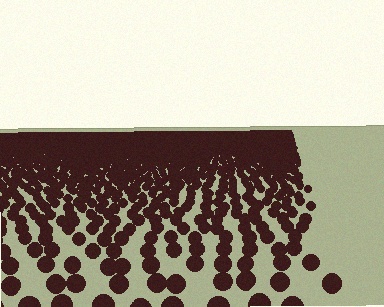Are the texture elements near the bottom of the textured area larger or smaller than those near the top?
Larger. Near the bottom, elements are closer to the viewer and appear at a bigger on-screen size.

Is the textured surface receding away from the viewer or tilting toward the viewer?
The surface is receding away from the viewer. Texture elements get smaller and denser toward the top.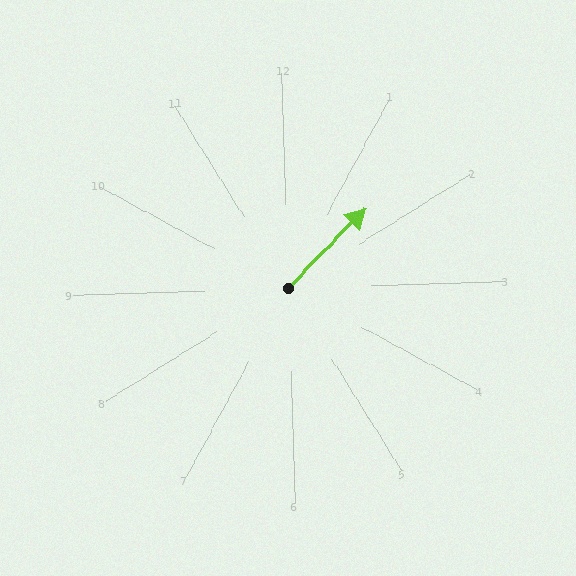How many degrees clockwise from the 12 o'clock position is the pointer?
Approximately 46 degrees.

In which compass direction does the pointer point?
Northeast.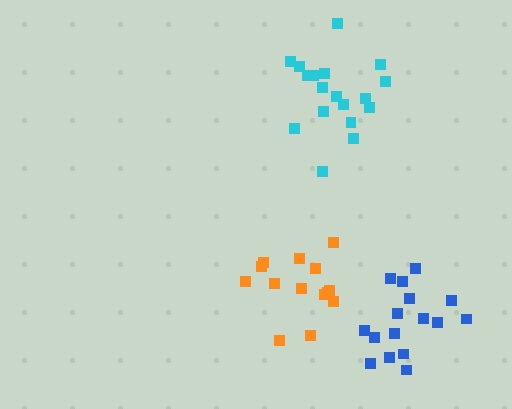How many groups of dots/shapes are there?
There are 3 groups.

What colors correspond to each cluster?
The clusters are colored: orange, blue, cyan.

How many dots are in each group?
Group 1: 14 dots, Group 2: 16 dots, Group 3: 18 dots (48 total).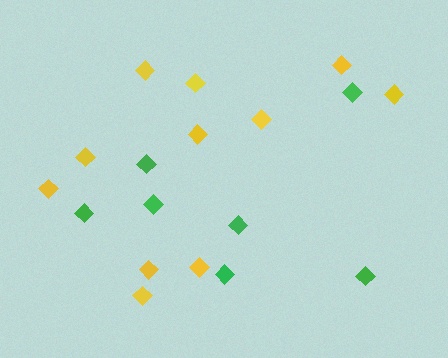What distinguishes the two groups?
There are 2 groups: one group of yellow diamonds (11) and one group of green diamonds (7).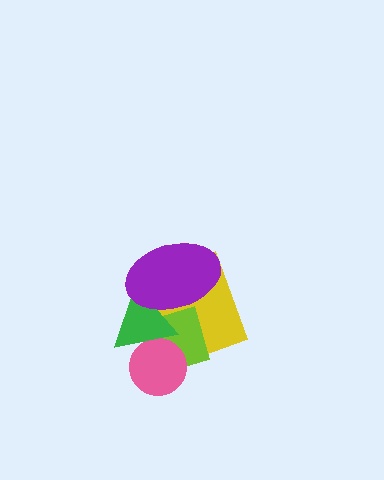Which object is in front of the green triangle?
The purple ellipse is in front of the green triangle.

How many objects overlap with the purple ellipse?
3 objects overlap with the purple ellipse.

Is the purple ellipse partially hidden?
No, no other shape covers it.